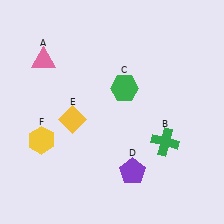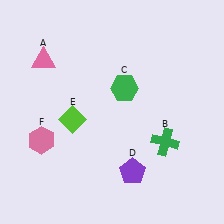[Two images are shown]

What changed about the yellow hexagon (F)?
In Image 1, F is yellow. In Image 2, it changed to pink.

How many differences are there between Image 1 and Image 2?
There are 2 differences between the two images.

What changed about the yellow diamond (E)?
In Image 1, E is yellow. In Image 2, it changed to lime.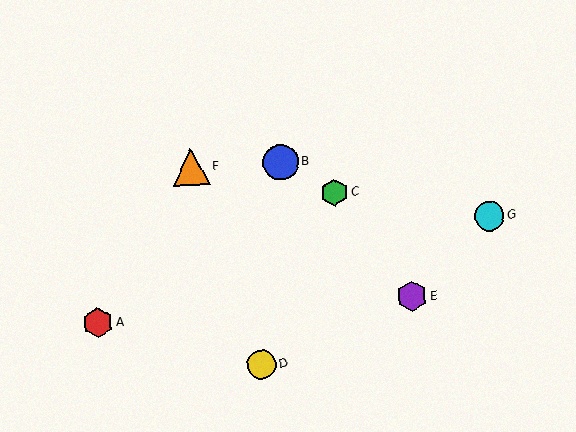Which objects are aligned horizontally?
Objects B, F are aligned horizontally.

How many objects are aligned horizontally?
2 objects (B, F) are aligned horizontally.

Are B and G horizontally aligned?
No, B is at y≈162 and G is at y≈216.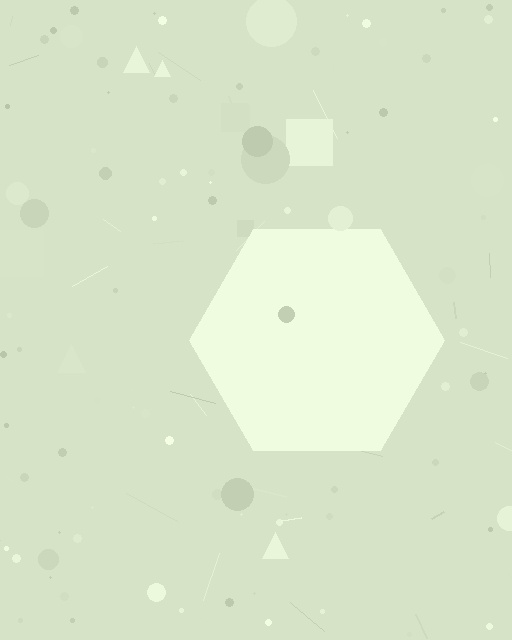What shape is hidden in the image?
A hexagon is hidden in the image.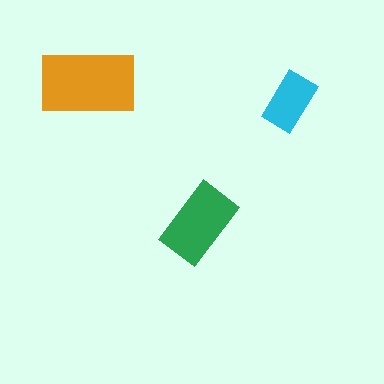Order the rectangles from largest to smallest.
the orange one, the green one, the cyan one.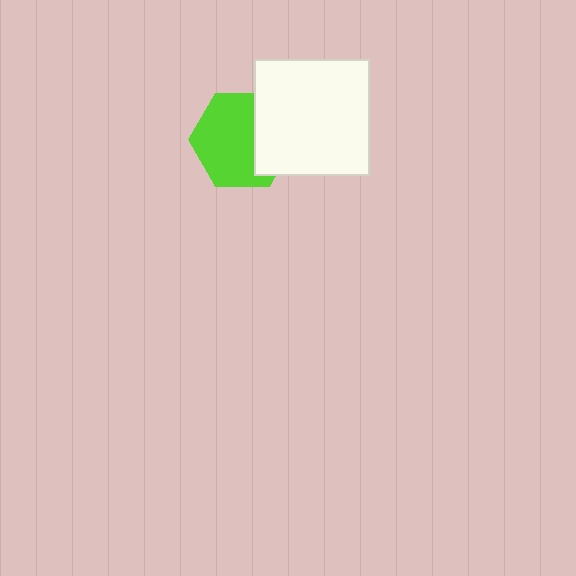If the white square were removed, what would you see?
You would see the complete lime hexagon.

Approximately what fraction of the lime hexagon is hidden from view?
Roughly 33% of the lime hexagon is hidden behind the white square.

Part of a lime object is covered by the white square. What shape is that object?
It is a hexagon.